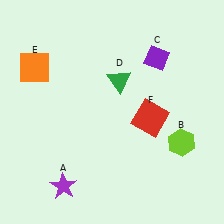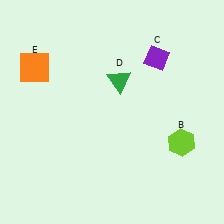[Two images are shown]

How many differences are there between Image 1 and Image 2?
There are 2 differences between the two images.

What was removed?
The purple star (A), the red square (F) were removed in Image 2.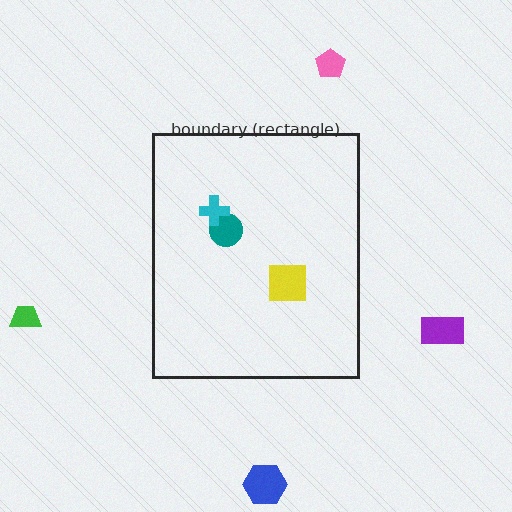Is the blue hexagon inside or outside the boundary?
Outside.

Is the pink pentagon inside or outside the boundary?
Outside.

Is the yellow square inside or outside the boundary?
Inside.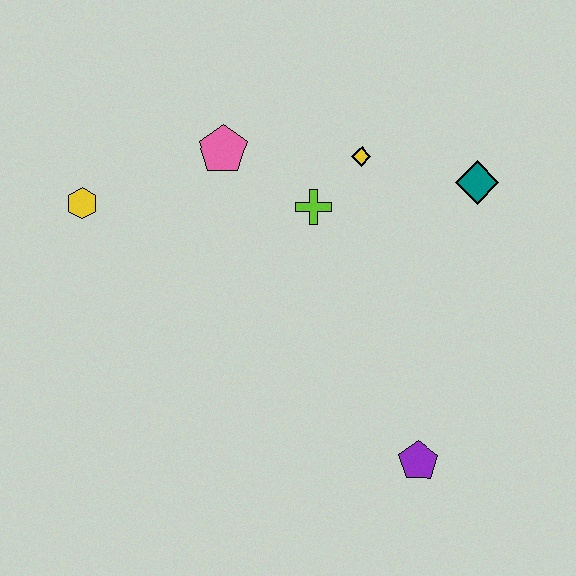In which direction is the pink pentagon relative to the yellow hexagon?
The pink pentagon is to the right of the yellow hexagon.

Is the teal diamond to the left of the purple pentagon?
No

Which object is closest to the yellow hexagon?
The pink pentagon is closest to the yellow hexagon.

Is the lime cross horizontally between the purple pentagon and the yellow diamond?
No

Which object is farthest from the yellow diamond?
The purple pentagon is farthest from the yellow diamond.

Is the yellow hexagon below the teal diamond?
Yes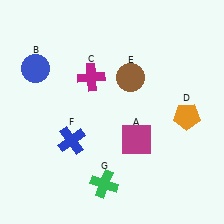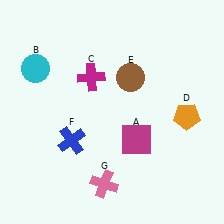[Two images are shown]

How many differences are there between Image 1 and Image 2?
There are 2 differences between the two images.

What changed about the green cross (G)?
In Image 1, G is green. In Image 2, it changed to pink.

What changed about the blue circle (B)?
In Image 1, B is blue. In Image 2, it changed to cyan.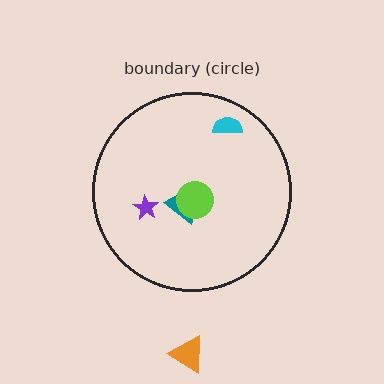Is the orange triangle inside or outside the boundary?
Outside.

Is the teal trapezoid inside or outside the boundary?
Inside.